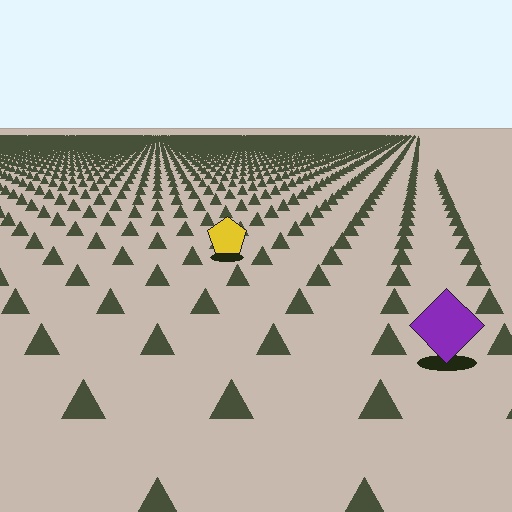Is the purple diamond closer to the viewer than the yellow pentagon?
Yes. The purple diamond is closer — you can tell from the texture gradient: the ground texture is coarser near it.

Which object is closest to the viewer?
The purple diamond is closest. The texture marks near it are larger and more spread out.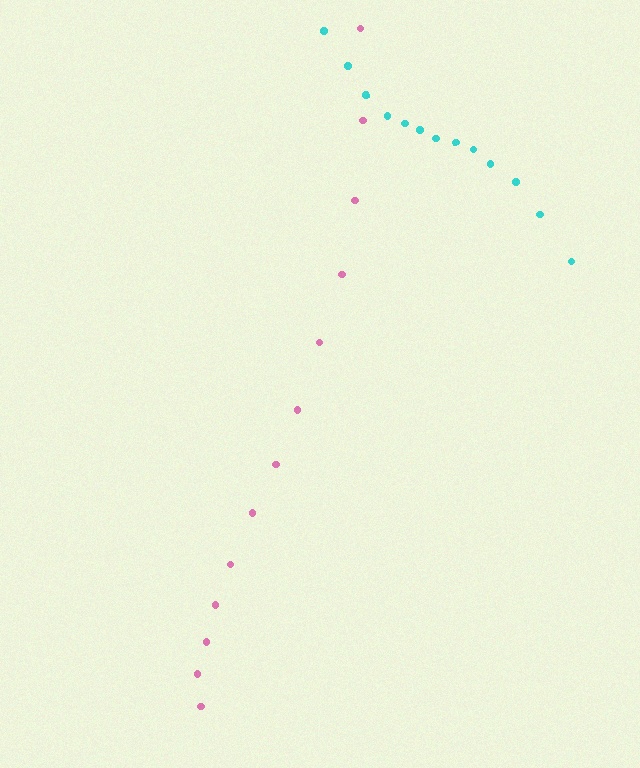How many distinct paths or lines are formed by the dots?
There are 2 distinct paths.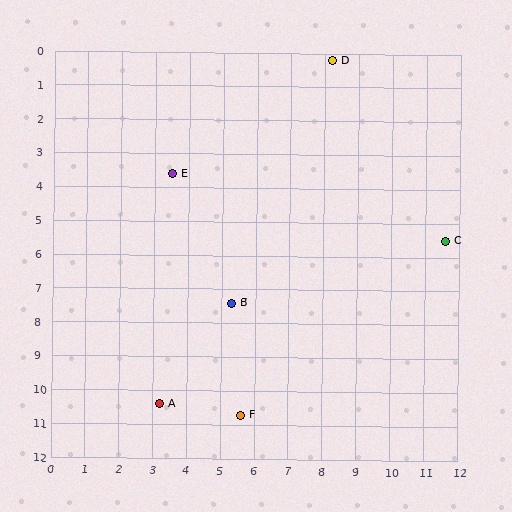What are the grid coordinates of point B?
Point B is at approximately (5.3, 7.4).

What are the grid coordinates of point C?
Point C is at approximately (11.6, 5.5).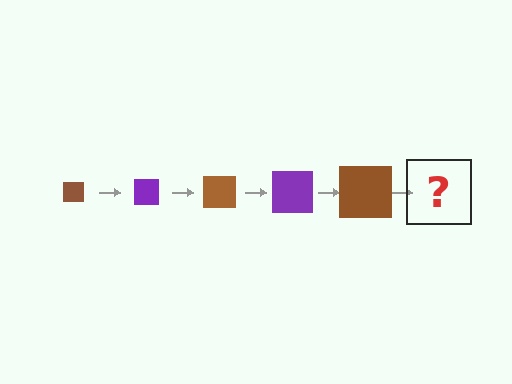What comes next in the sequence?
The next element should be a purple square, larger than the previous one.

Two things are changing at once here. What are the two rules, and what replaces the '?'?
The two rules are that the square grows larger each step and the color cycles through brown and purple. The '?' should be a purple square, larger than the previous one.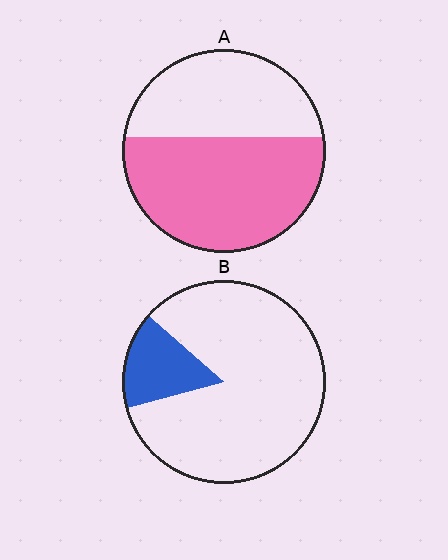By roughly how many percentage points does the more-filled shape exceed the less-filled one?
By roughly 45 percentage points (A over B).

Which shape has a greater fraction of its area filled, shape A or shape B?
Shape A.